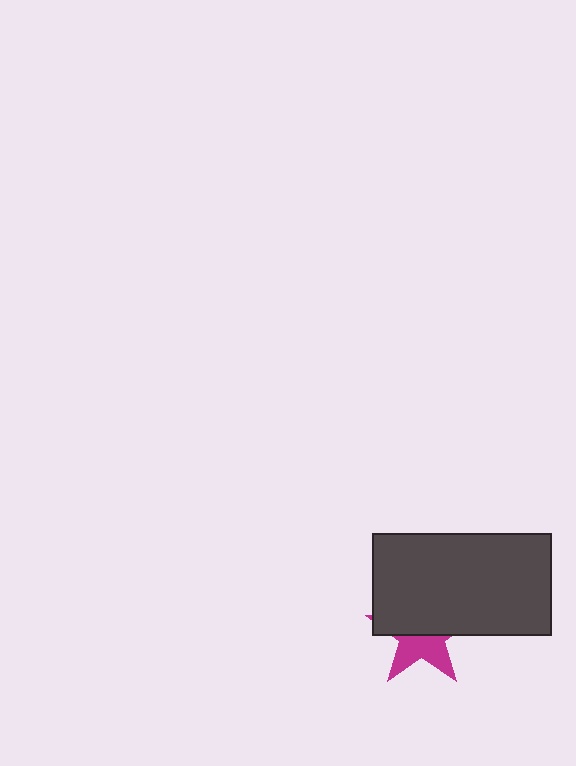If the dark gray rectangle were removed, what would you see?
You would see the complete magenta star.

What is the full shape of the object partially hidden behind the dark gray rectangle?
The partially hidden object is a magenta star.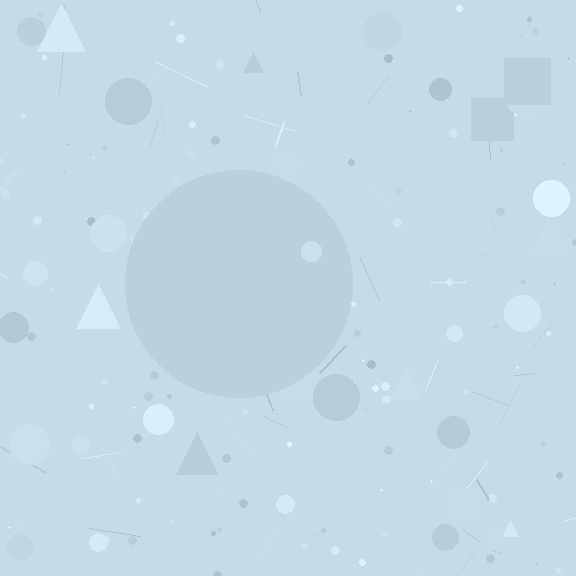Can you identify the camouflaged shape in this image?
The camouflaged shape is a circle.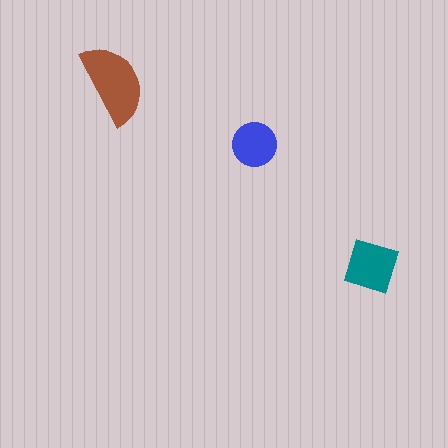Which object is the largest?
The brown semicircle.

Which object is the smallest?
The blue circle.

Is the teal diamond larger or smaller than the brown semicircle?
Smaller.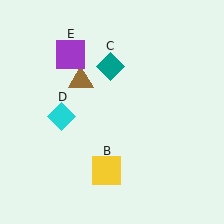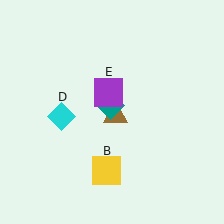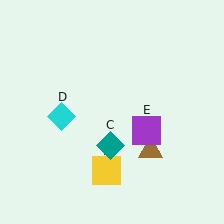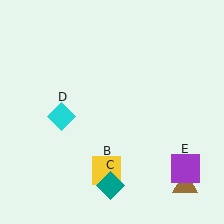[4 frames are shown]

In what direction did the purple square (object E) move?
The purple square (object E) moved down and to the right.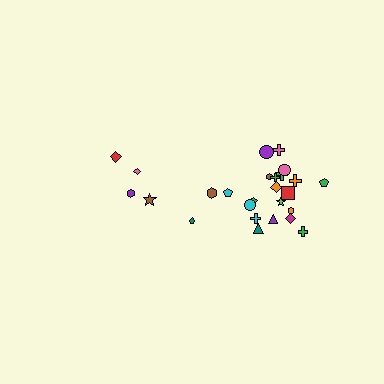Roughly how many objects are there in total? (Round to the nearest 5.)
Roughly 25 objects in total.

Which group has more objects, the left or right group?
The right group.